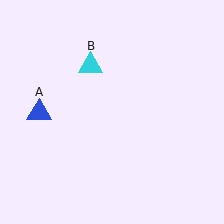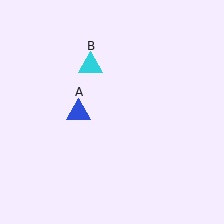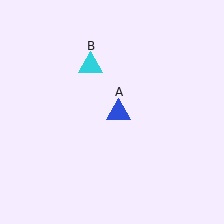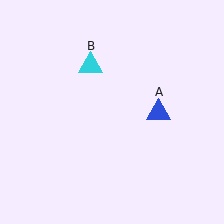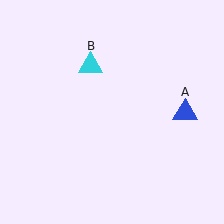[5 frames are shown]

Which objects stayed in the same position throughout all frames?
Cyan triangle (object B) remained stationary.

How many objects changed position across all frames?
1 object changed position: blue triangle (object A).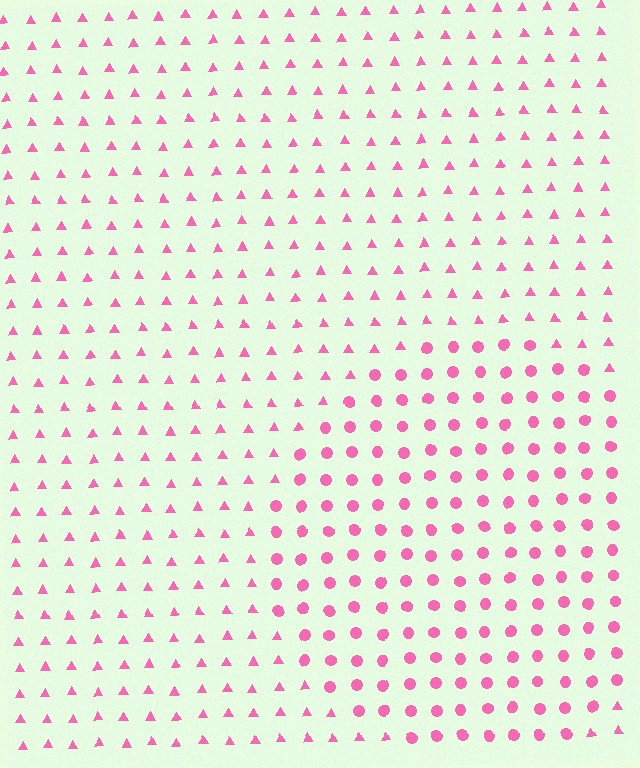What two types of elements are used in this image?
The image uses circles inside the circle region and triangles outside it.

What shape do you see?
I see a circle.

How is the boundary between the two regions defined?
The boundary is defined by a change in element shape: circles inside vs. triangles outside. All elements share the same color and spacing.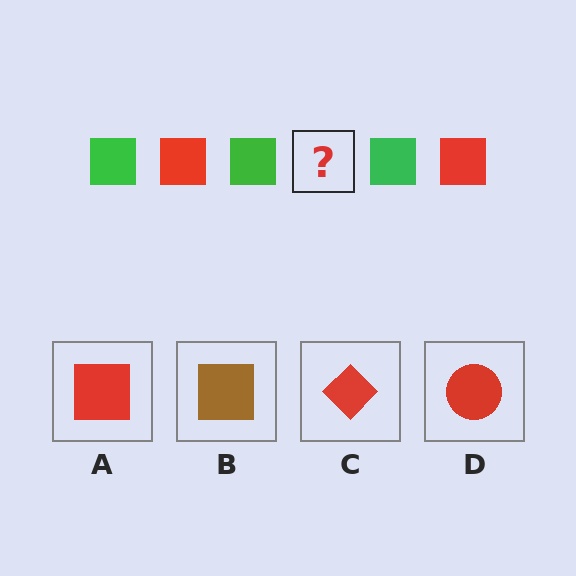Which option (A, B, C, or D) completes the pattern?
A.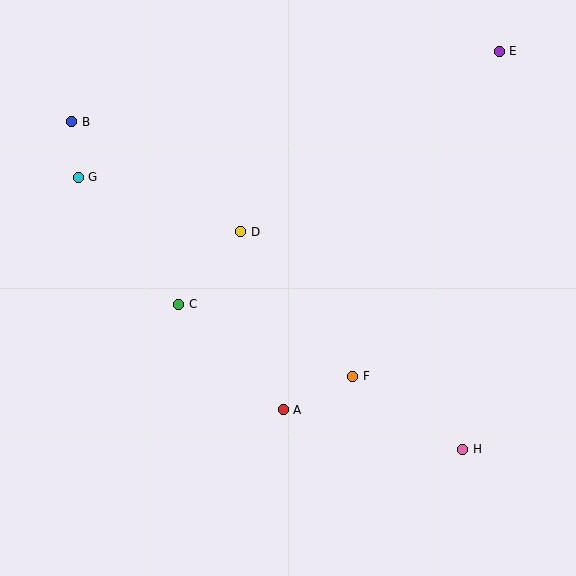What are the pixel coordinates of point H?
Point H is at (463, 449).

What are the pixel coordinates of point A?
Point A is at (283, 410).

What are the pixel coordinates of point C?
Point C is at (179, 304).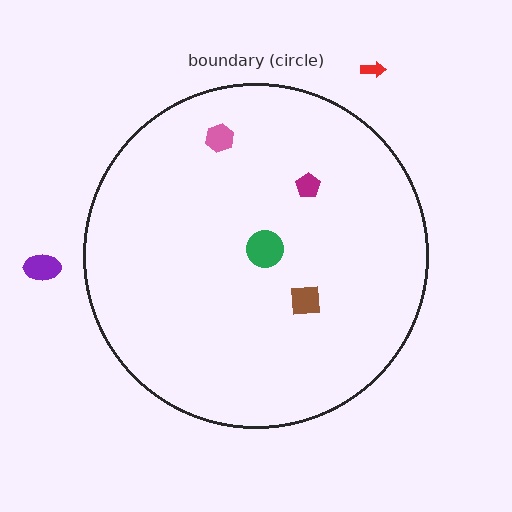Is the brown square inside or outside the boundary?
Inside.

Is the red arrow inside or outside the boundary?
Outside.